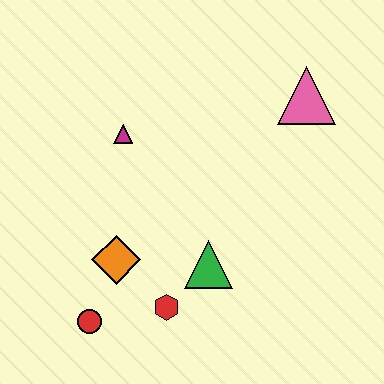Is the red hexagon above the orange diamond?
No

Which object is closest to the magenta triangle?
The orange diamond is closest to the magenta triangle.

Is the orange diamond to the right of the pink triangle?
No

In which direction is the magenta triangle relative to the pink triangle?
The magenta triangle is to the left of the pink triangle.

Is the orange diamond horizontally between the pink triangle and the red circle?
Yes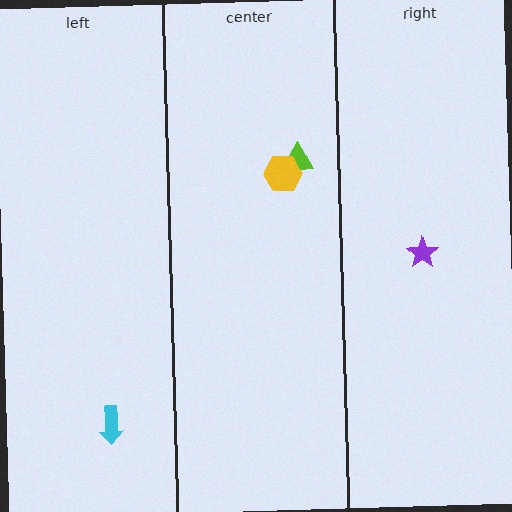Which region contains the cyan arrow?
The left region.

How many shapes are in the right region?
1.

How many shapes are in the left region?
1.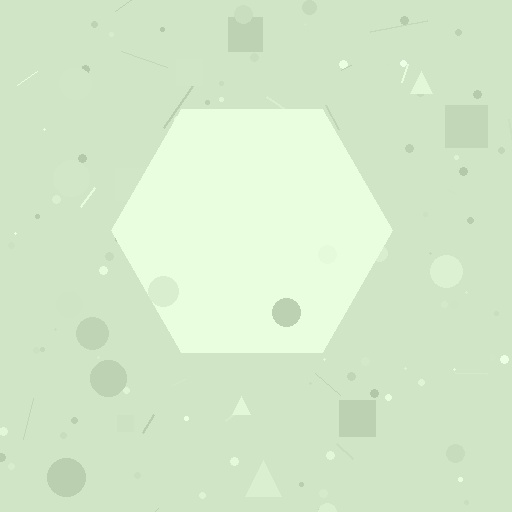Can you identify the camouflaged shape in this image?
The camouflaged shape is a hexagon.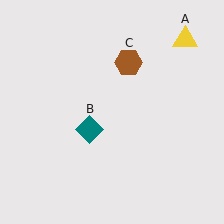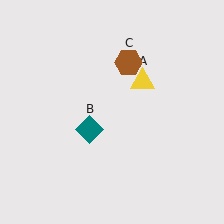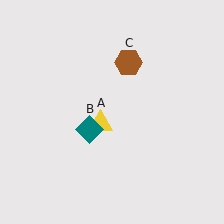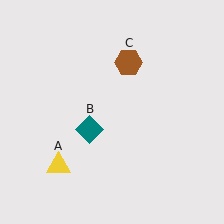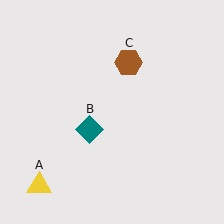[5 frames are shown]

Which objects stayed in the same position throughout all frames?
Teal diamond (object B) and brown hexagon (object C) remained stationary.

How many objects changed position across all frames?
1 object changed position: yellow triangle (object A).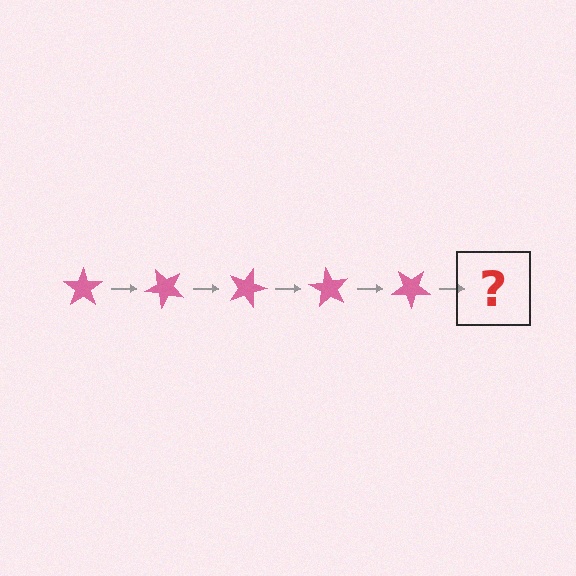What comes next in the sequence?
The next element should be a pink star rotated 225 degrees.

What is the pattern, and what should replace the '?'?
The pattern is that the star rotates 45 degrees each step. The '?' should be a pink star rotated 225 degrees.